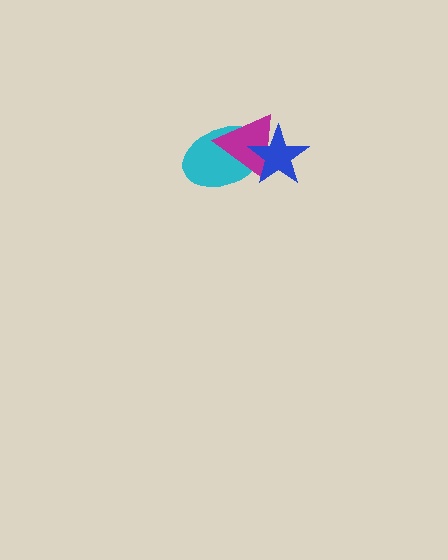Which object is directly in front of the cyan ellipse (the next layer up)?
The magenta triangle is directly in front of the cyan ellipse.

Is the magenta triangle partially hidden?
Yes, it is partially covered by another shape.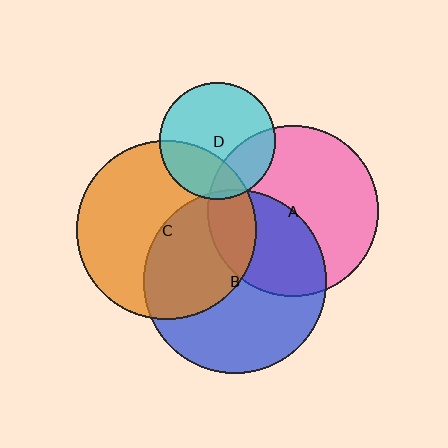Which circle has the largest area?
Circle B (blue).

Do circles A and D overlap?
Yes.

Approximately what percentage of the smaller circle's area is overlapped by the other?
Approximately 25%.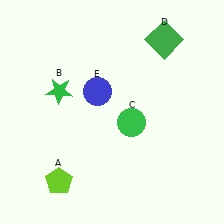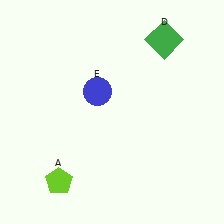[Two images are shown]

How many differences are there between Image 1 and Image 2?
There are 2 differences between the two images.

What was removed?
The green circle (C), the green star (B) were removed in Image 2.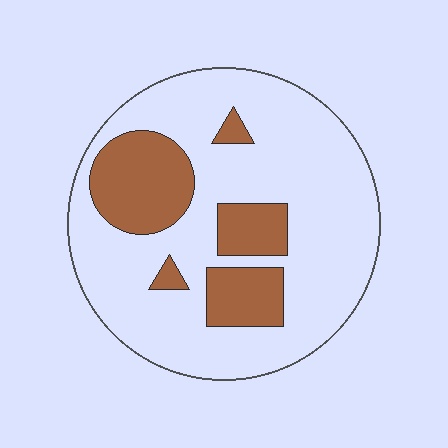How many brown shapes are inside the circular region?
5.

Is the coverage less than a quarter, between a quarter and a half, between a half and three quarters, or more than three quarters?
Less than a quarter.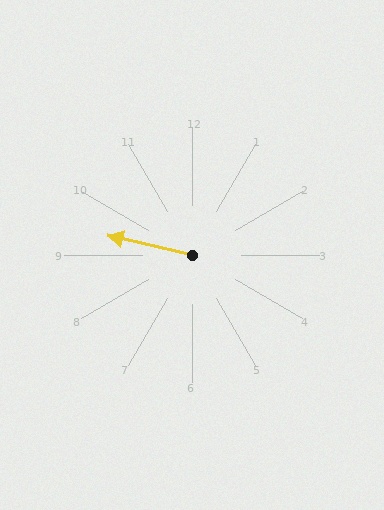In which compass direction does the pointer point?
West.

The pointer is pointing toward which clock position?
Roughly 9 o'clock.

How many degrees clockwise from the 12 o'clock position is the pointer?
Approximately 283 degrees.